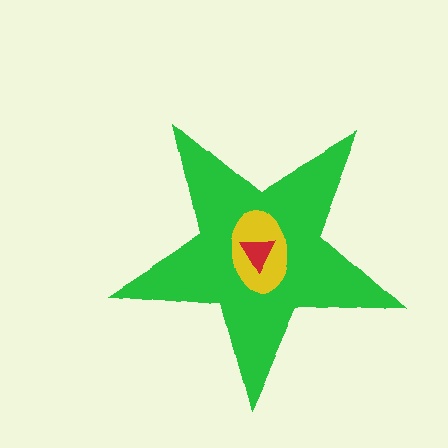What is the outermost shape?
The green star.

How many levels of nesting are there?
3.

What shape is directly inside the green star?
The yellow ellipse.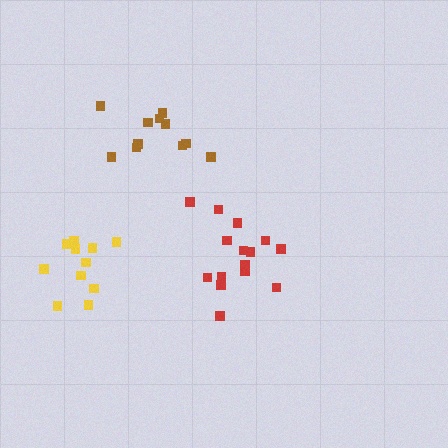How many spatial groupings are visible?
There are 3 spatial groupings.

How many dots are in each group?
Group 1: 11 dots, Group 2: 15 dots, Group 3: 11 dots (37 total).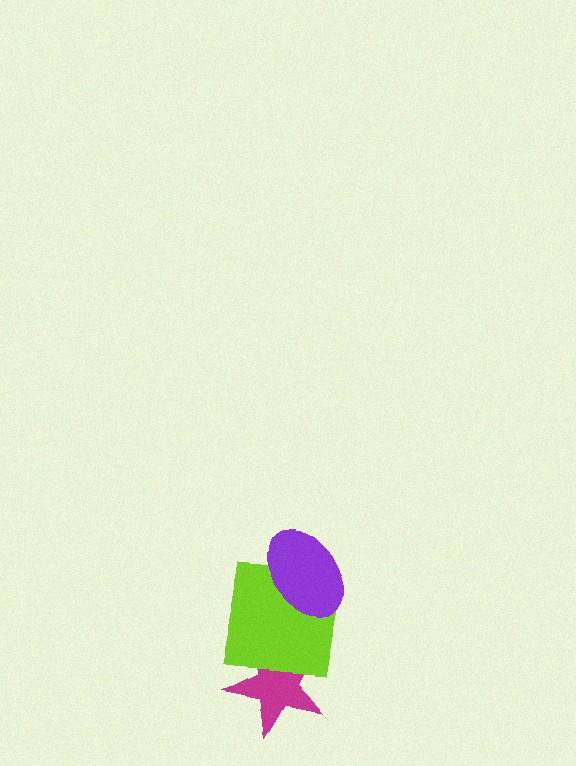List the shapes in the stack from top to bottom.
From top to bottom: the purple ellipse, the lime square, the magenta star.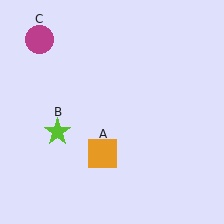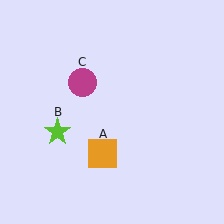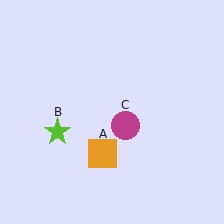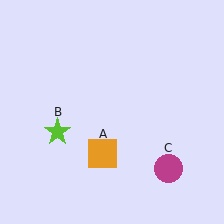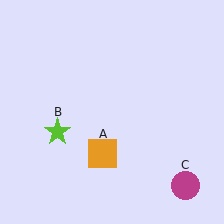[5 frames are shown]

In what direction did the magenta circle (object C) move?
The magenta circle (object C) moved down and to the right.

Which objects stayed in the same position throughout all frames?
Orange square (object A) and lime star (object B) remained stationary.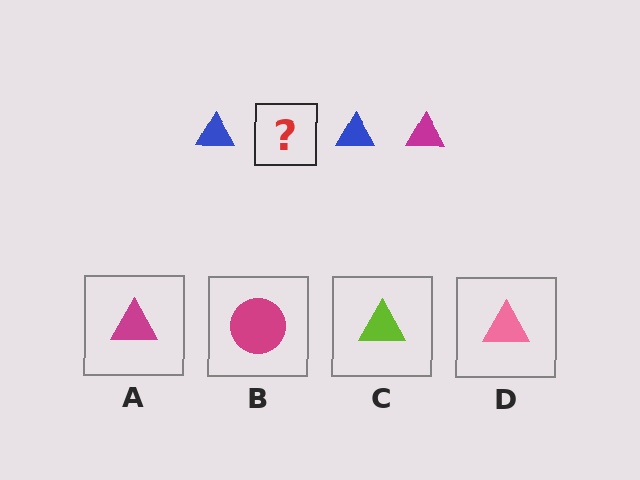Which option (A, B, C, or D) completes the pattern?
A.